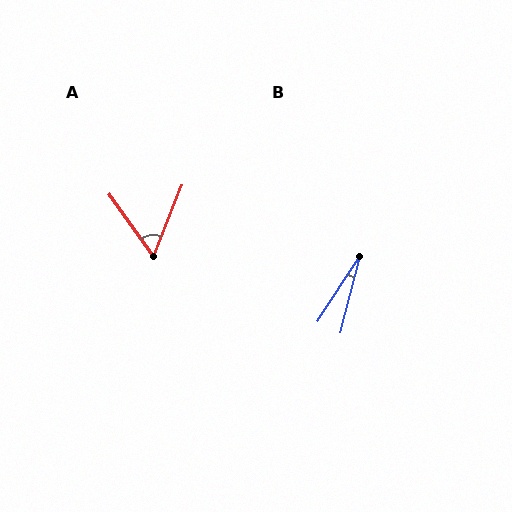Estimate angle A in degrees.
Approximately 57 degrees.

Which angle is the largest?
A, at approximately 57 degrees.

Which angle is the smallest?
B, at approximately 19 degrees.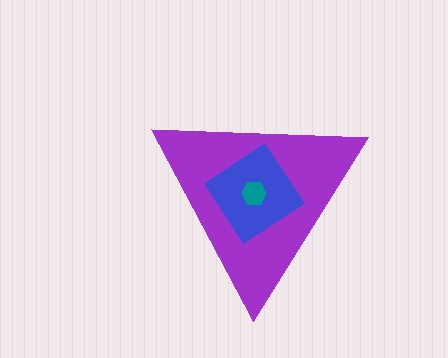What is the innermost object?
The teal hexagon.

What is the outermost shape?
The purple triangle.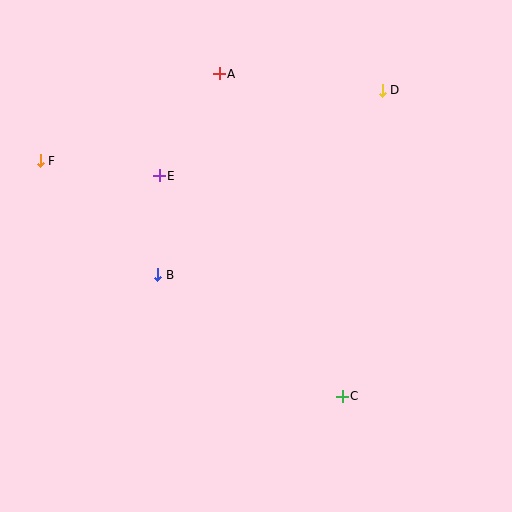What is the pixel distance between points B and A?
The distance between B and A is 210 pixels.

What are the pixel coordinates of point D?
Point D is at (382, 90).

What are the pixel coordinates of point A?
Point A is at (219, 74).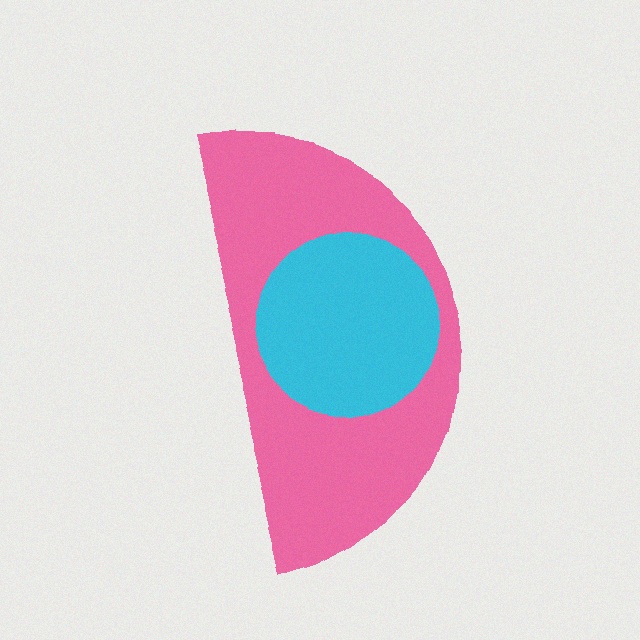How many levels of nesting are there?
2.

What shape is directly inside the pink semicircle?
The cyan circle.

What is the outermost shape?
The pink semicircle.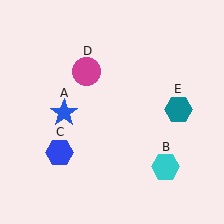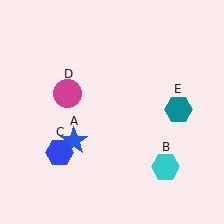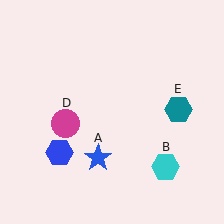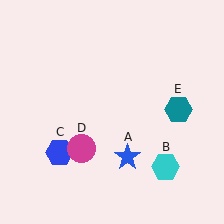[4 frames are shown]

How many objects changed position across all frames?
2 objects changed position: blue star (object A), magenta circle (object D).